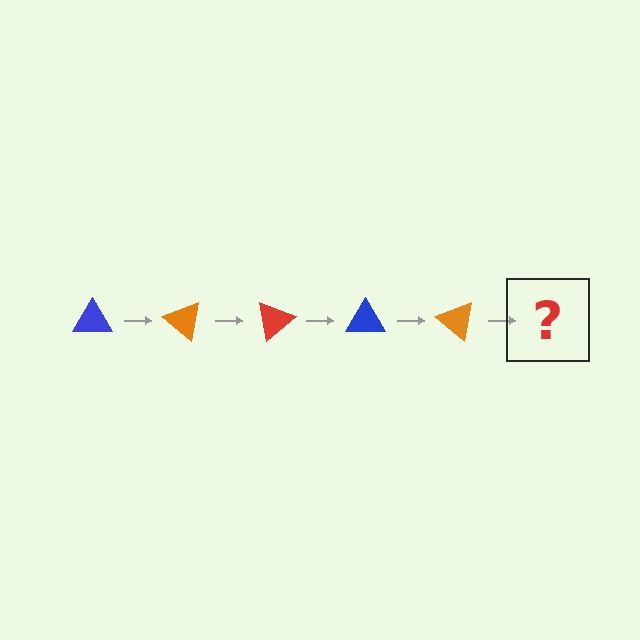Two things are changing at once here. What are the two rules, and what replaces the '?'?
The two rules are that it rotates 40 degrees each step and the color cycles through blue, orange, and red. The '?' should be a red triangle, rotated 200 degrees from the start.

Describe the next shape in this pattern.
It should be a red triangle, rotated 200 degrees from the start.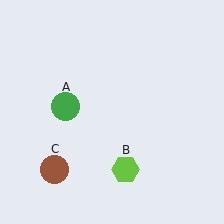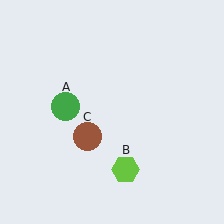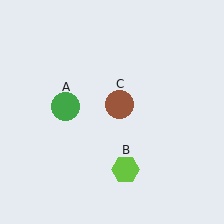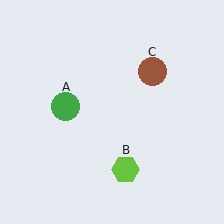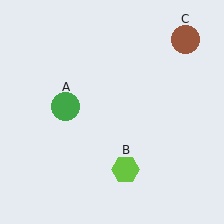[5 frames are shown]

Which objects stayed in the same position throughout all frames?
Green circle (object A) and lime hexagon (object B) remained stationary.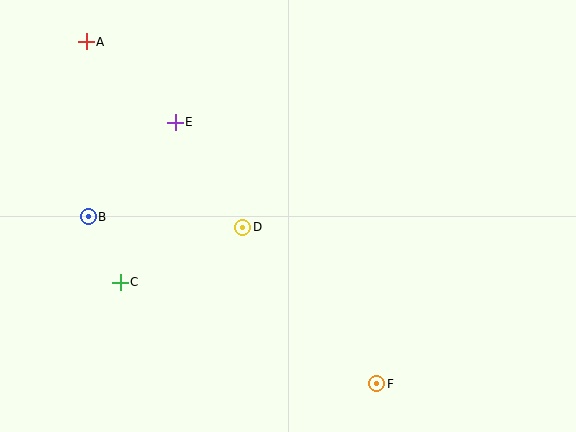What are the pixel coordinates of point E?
Point E is at (175, 122).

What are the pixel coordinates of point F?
Point F is at (377, 384).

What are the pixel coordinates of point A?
Point A is at (86, 42).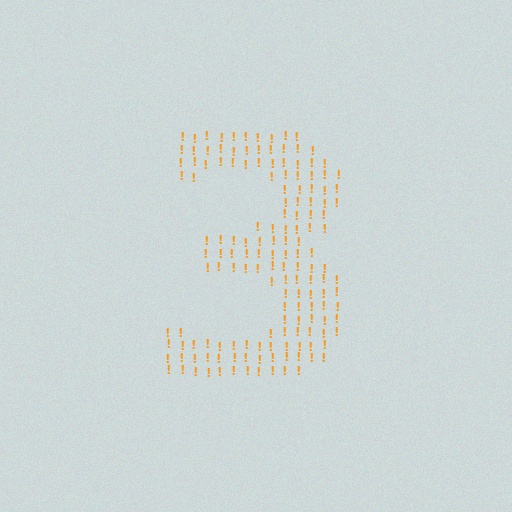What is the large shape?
The large shape is the digit 3.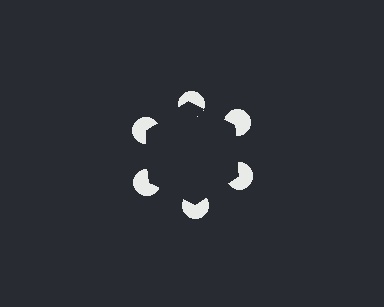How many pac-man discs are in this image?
There are 6 — one at each vertex of the illusory hexagon.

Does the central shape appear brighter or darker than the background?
It typically appears slightly darker than the background, even though no actual brightness change is drawn.